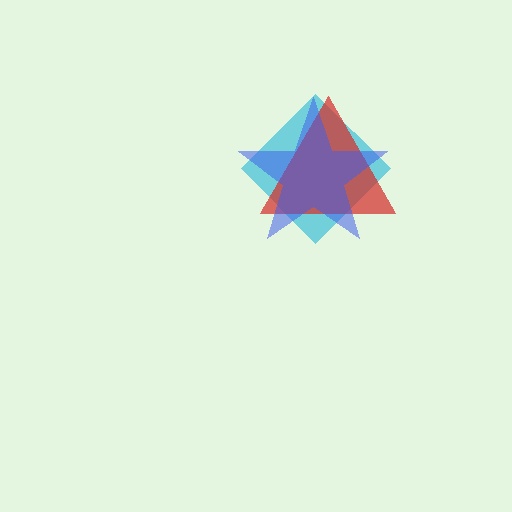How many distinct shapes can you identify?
There are 3 distinct shapes: a cyan diamond, a red triangle, a blue star.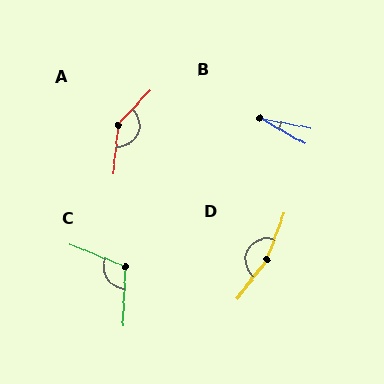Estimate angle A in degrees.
Approximately 143 degrees.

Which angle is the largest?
D, at approximately 163 degrees.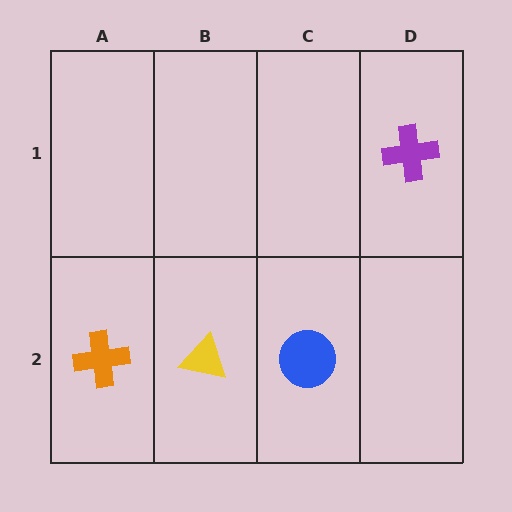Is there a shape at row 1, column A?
No, that cell is empty.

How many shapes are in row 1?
1 shape.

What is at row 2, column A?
An orange cross.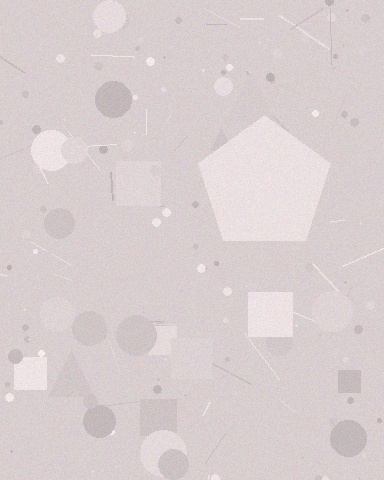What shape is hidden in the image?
A pentagon is hidden in the image.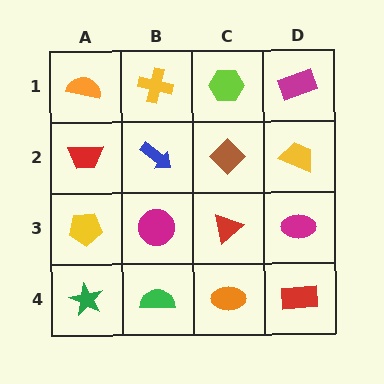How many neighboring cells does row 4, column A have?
2.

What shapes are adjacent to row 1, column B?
A blue arrow (row 2, column B), an orange semicircle (row 1, column A), a lime hexagon (row 1, column C).